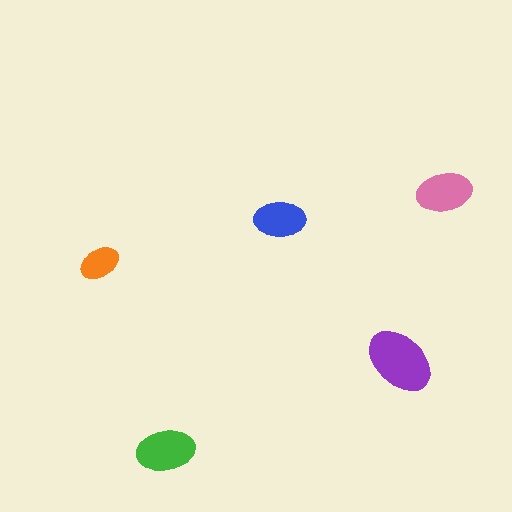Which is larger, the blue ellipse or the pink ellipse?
The pink one.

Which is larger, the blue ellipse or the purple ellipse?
The purple one.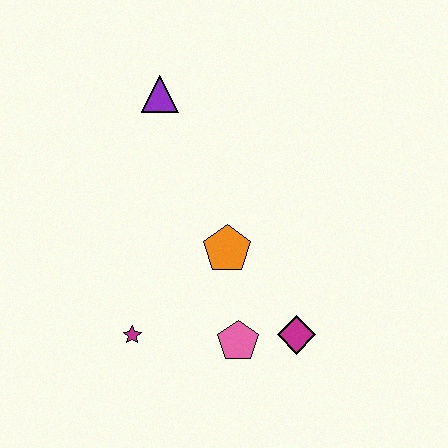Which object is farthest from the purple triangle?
The magenta diamond is farthest from the purple triangle.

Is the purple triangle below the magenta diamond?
No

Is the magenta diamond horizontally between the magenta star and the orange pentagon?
No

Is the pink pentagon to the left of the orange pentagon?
No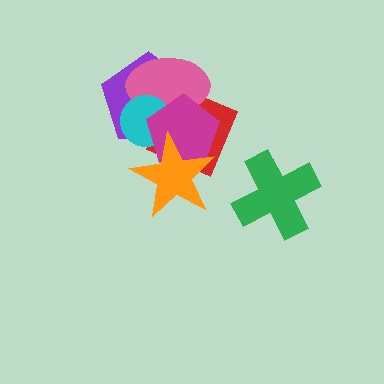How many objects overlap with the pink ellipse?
4 objects overlap with the pink ellipse.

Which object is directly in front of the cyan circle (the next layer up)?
The magenta pentagon is directly in front of the cyan circle.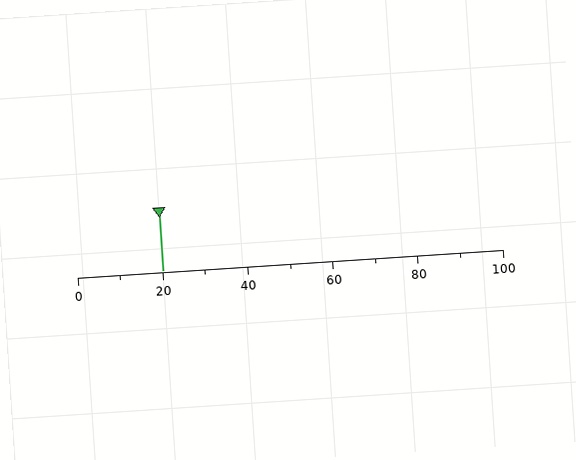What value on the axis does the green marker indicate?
The marker indicates approximately 20.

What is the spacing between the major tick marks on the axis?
The major ticks are spaced 20 apart.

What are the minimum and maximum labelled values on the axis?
The axis runs from 0 to 100.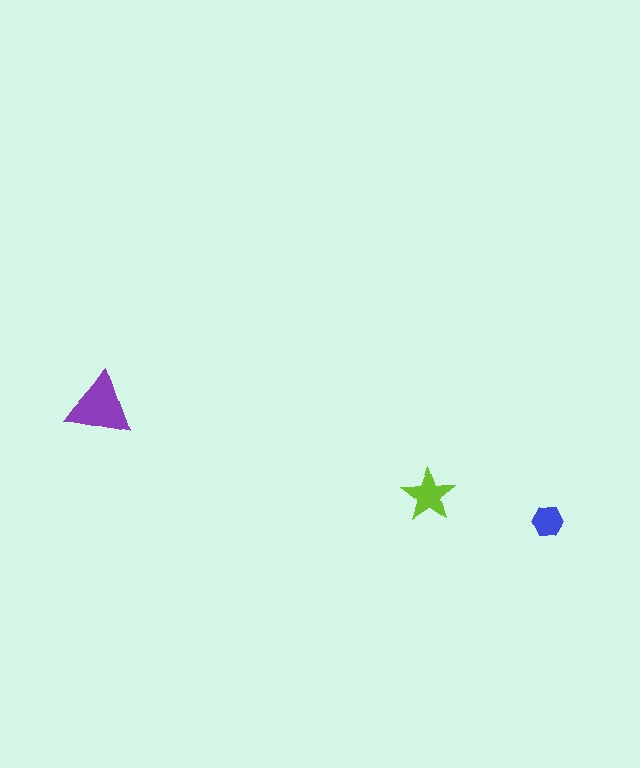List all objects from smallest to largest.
The blue hexagon, the lime star, the purple triangle.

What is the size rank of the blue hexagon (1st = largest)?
3rd.